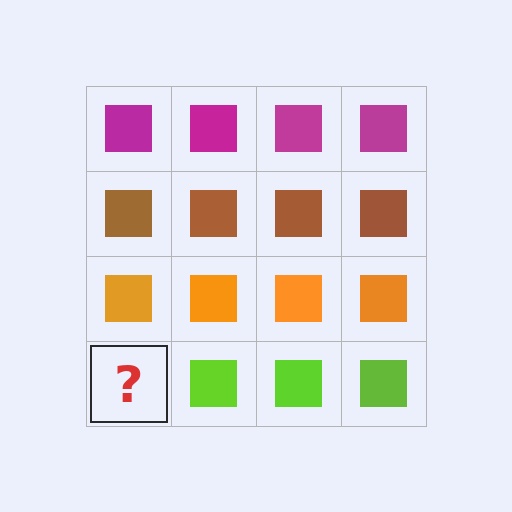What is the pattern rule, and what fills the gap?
The rule is that each row has a consistent color. The gap should be filled with a lime square.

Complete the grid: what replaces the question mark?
The question mark should be replaced with a lime square.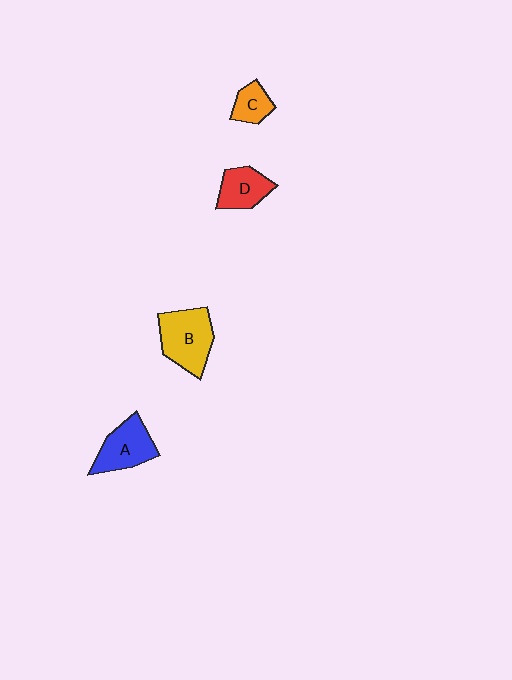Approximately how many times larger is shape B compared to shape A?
Approximately 1.2 times.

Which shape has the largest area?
Shape B (yellow).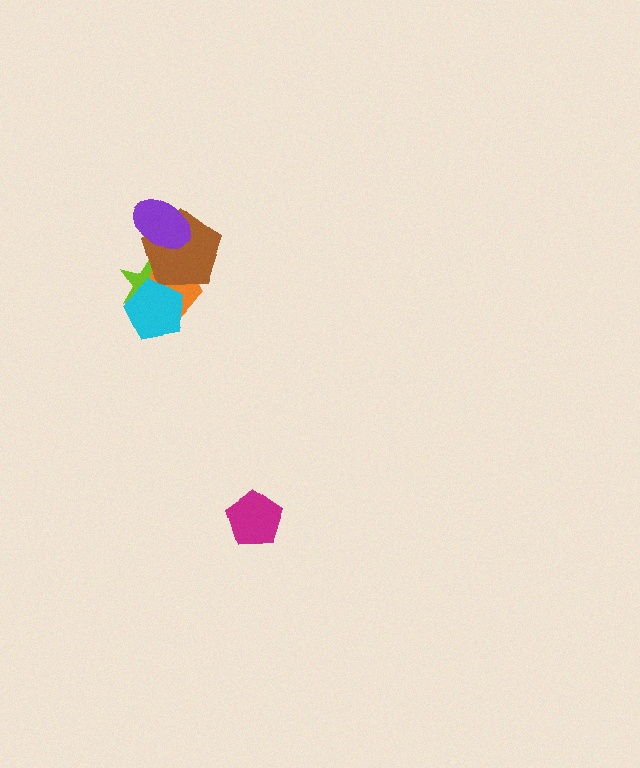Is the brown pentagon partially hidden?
Yes, it is partially covered by another shape.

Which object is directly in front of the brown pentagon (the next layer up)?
The purple ellipse is directly in front of the brown pentagon.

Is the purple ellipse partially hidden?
No, no other shape covers it.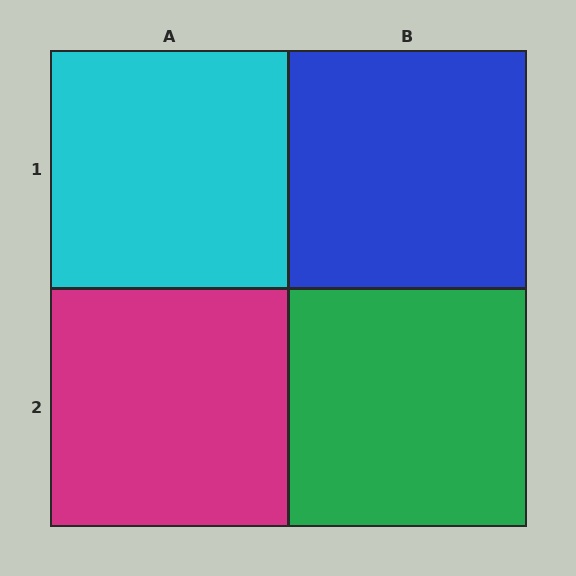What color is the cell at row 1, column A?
Cyan.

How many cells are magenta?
1 cell is magenta.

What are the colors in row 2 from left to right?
Magenta, green.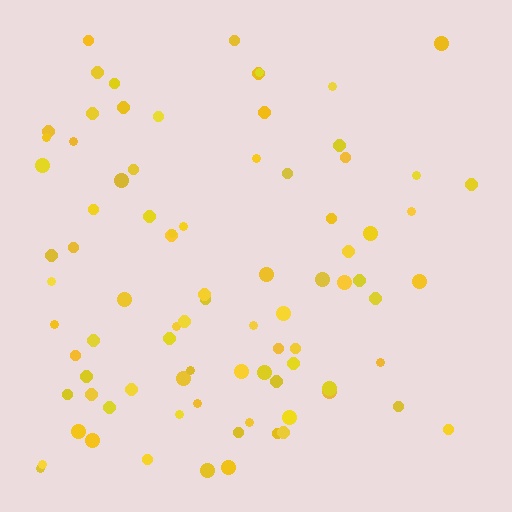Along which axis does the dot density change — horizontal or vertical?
Horizontal.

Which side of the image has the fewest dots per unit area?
The right.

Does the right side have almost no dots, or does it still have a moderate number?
Still a moderate number, just noticeably fewer than the left.